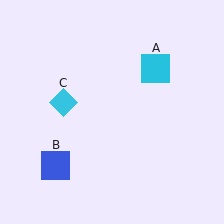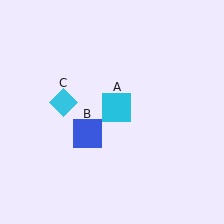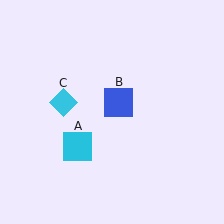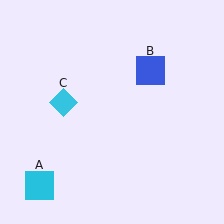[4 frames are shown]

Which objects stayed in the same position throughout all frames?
Cyan diamond (object C) remained stationary.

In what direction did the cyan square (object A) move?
The cyan square (object A) moved down and to the left.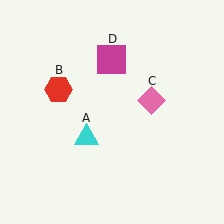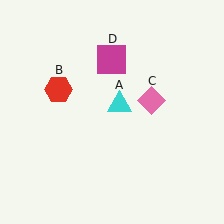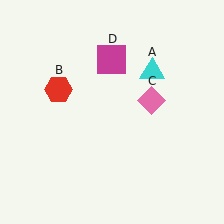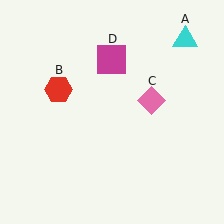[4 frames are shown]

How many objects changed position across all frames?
1 object changed position: cyan triangle (object A).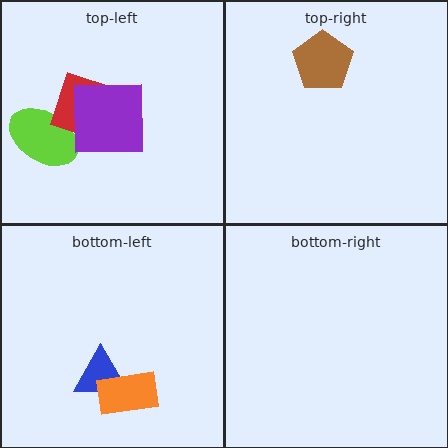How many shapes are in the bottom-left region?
2.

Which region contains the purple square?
The top-left region.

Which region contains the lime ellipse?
The top-left region.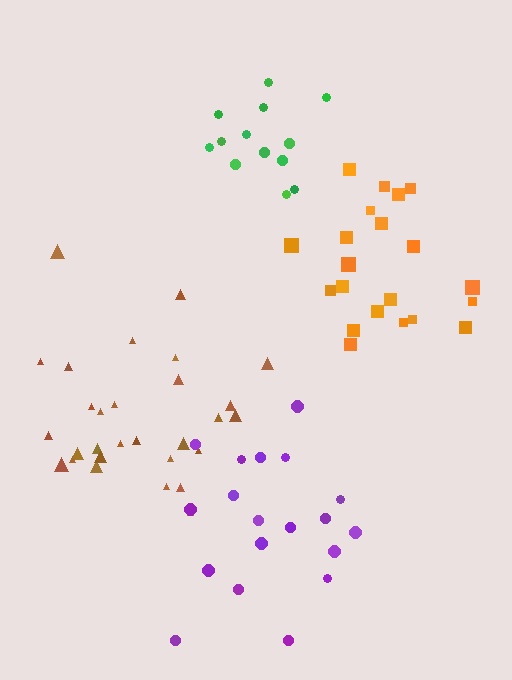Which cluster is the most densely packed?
Green.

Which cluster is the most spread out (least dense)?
Purple.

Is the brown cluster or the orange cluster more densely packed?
Orange.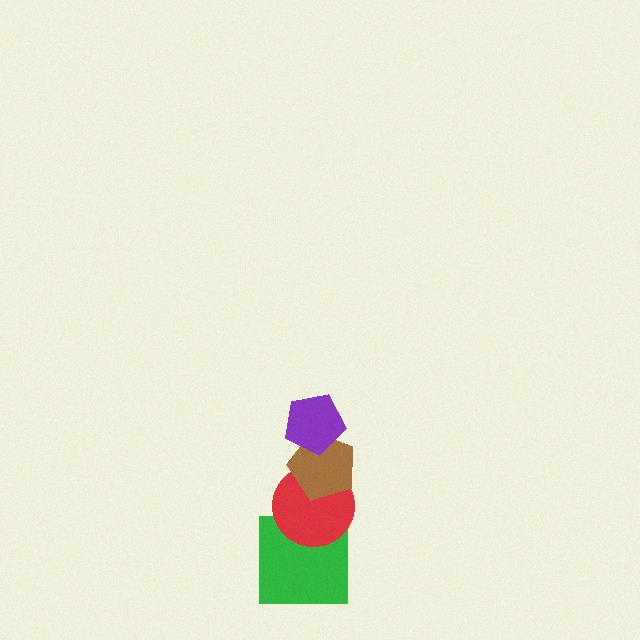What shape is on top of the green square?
The red circle is on top of the green square.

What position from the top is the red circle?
The red circle is 3rd from the top.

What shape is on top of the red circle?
The brown pentagon is on top of the red circle.